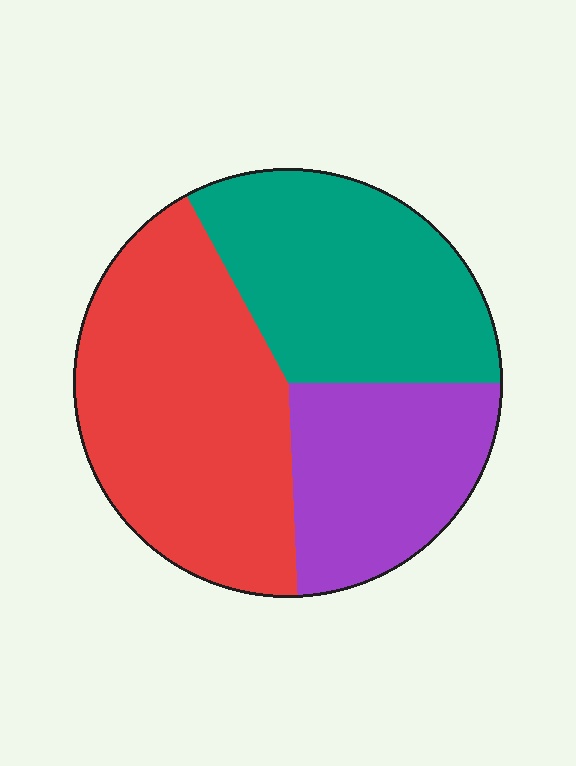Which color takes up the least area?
Purple, at roughly 25%.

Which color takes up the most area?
Red, at roughly 45%.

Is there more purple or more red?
Red.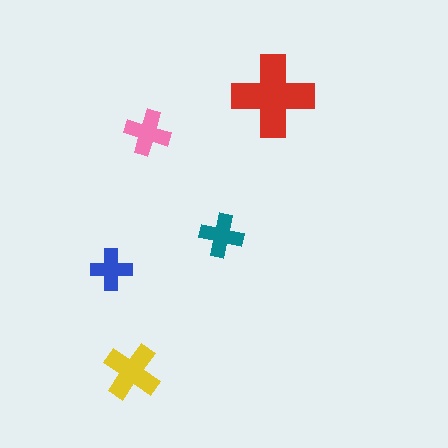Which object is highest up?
The red cross is topmost.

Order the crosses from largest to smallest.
the red one, the yellow one, the pink one, the teal one, the blue one.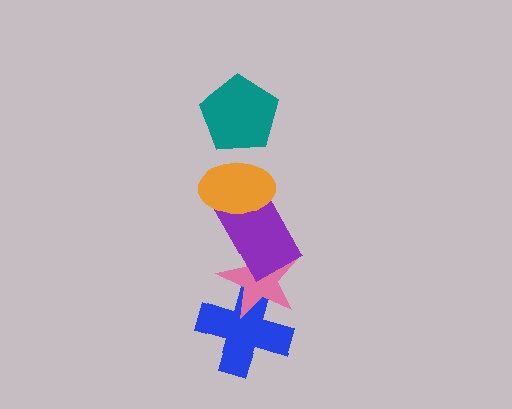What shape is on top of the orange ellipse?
The teal pentagon is on top of the orange ellipse.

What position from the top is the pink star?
The pink star is 4th from the top.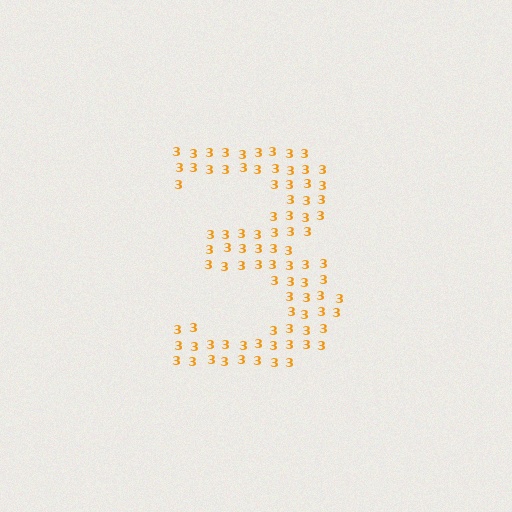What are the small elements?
The small elements are digit 3's.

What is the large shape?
The large shape is the digit 3.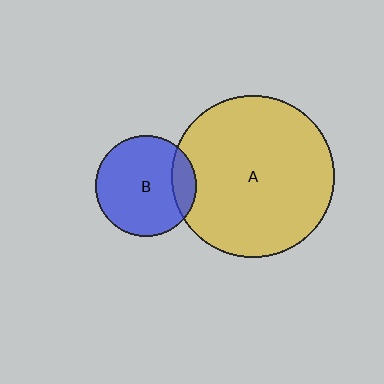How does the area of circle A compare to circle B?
Approximately 2.6 times.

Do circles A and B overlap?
Yes.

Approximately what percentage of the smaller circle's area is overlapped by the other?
Approximately 15%.